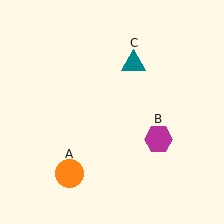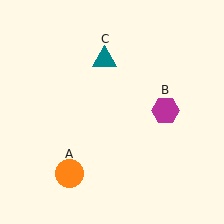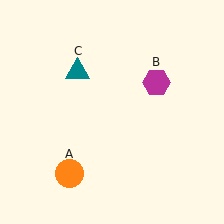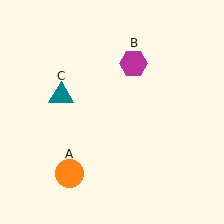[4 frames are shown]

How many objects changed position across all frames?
2 objects changed position: magenta hexagon (object B), teal triangle (object C).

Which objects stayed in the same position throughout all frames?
Orange circle (object A) remained stationary.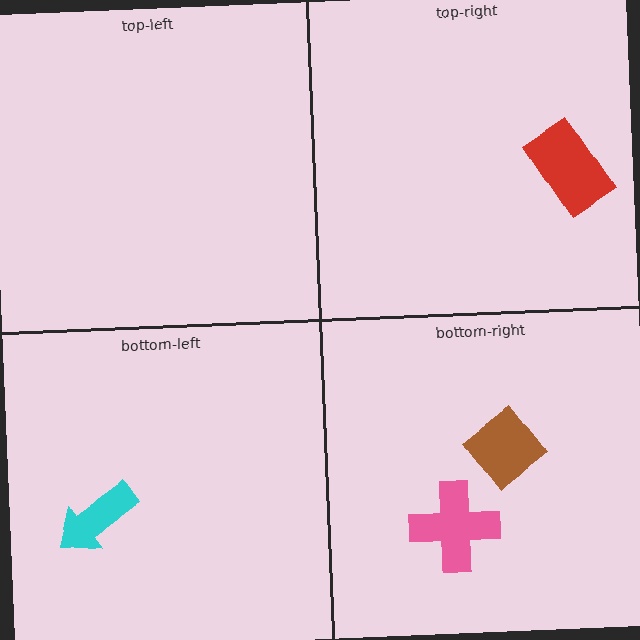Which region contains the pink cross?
The bottom-right region.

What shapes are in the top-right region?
The red rectangle.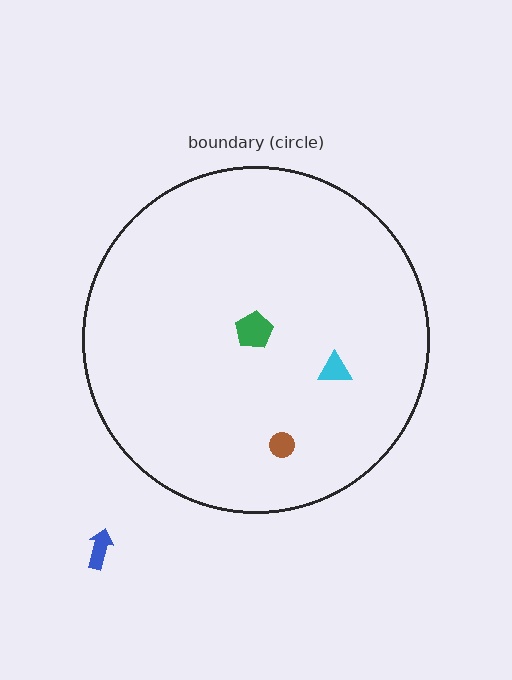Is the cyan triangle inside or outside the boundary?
Inside.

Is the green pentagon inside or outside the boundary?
Inside.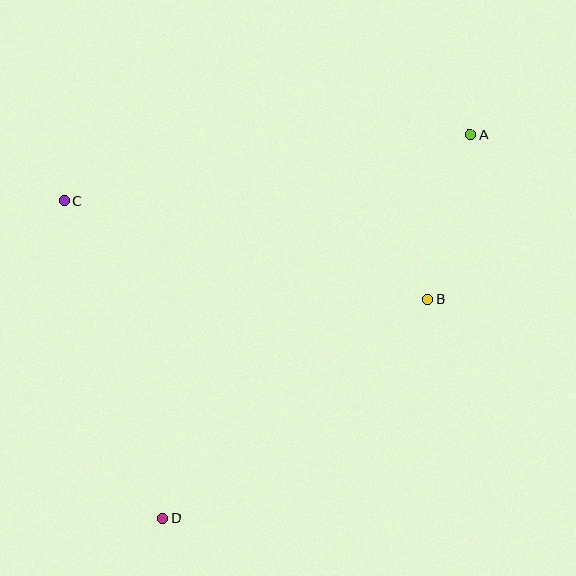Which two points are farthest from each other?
Points A and D are farthest from each other.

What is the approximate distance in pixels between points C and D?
The distance between C and D is approximately 332 pixels.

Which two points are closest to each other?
Points A and B are closest to each other.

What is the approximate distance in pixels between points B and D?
The distance between B and D is approximately 344 pixels.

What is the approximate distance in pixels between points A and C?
The distance between A and C is approximately 412 pixels.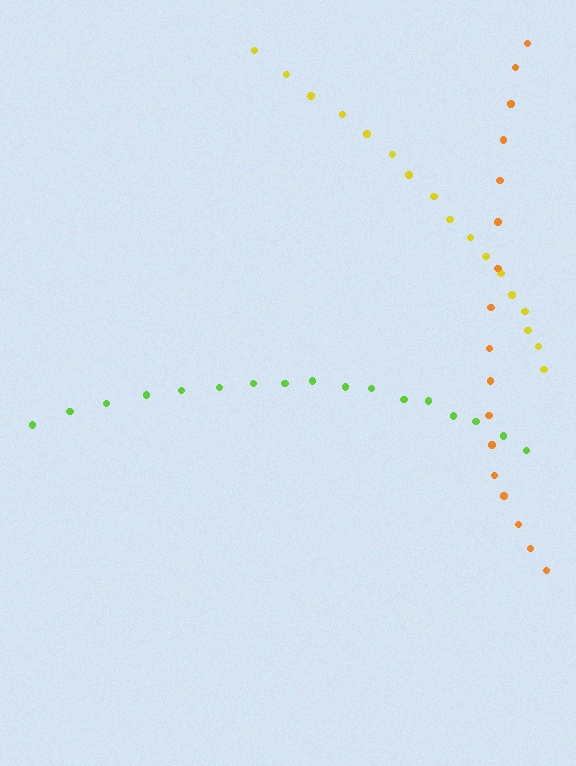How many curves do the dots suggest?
There are 3 distinct paths.